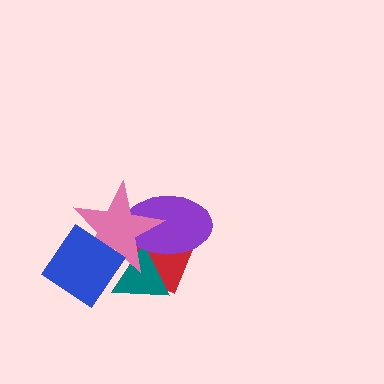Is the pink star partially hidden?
Yes, it is partially covered by another shape.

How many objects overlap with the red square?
3 objects overlap with the red square.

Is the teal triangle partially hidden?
Yes, it is partially covered by another shape.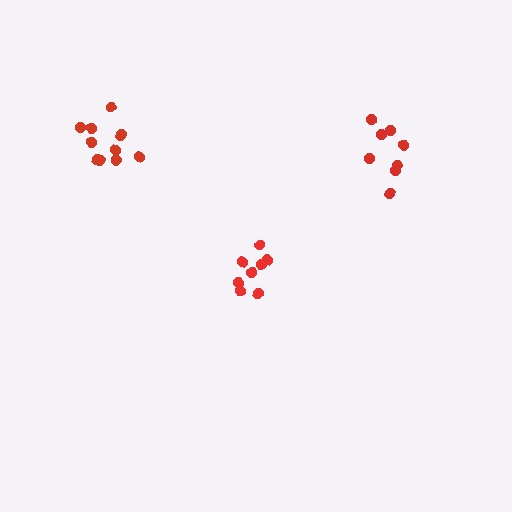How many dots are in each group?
Group 1: 8 dots, Group 2: 8 dots, Group 3: 11 dots (27 total).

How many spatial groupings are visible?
There are 3 spatial groupings.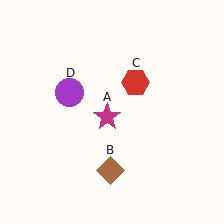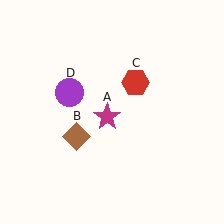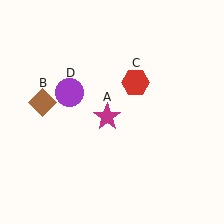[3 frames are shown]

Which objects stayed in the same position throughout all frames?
Magenta star (object A) and red hexagon (object C) and purple circle (object D) remained stationary.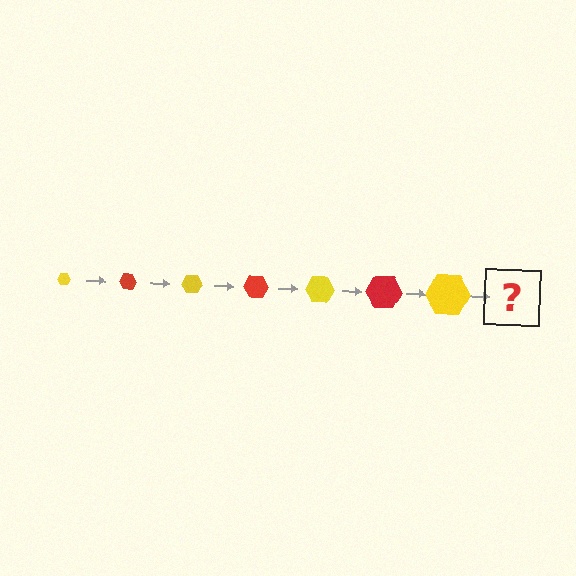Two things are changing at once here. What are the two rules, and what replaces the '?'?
The two rules are that the hexagon grows larger each step and the color cycles through yellow and red. The '?' should be a red hexagon, larger than the previous one.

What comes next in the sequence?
The next element should be a red hexagon, larger than the previous one.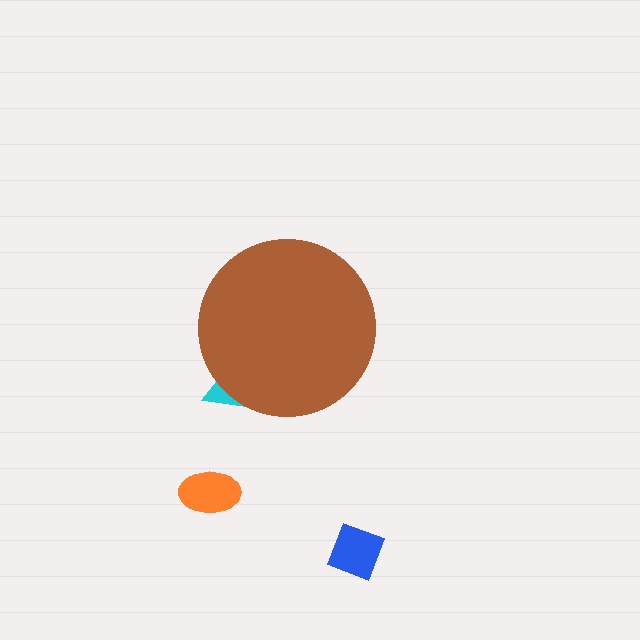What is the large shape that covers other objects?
A brown circle.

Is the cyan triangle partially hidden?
Yes, the cyan triangle is partially hidden behind the brown circle.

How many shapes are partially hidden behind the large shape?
1 shape is partially hidden.